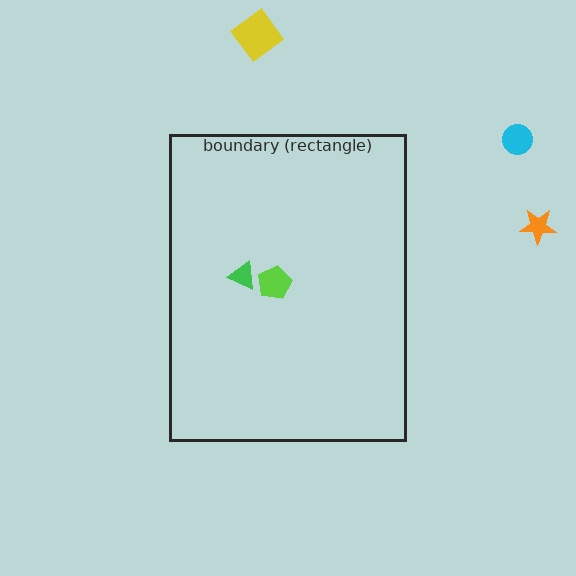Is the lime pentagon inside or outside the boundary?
Inside.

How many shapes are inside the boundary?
2 inside, 3 outside.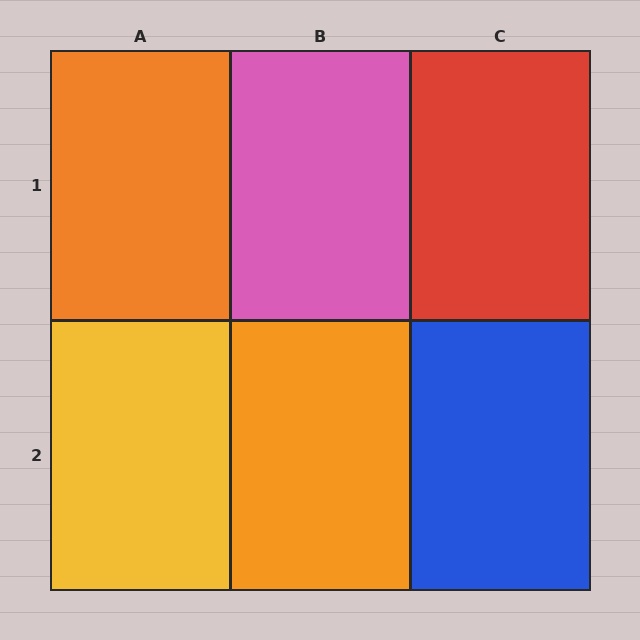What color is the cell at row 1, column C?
Red.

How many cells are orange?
2 cells are orange.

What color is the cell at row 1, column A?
Orange.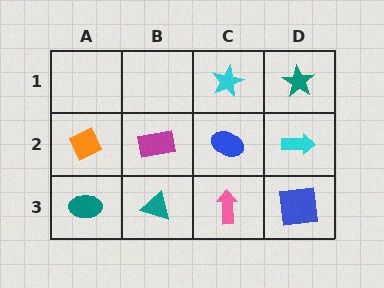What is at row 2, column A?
An orange diamond.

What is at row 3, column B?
A teal triangle.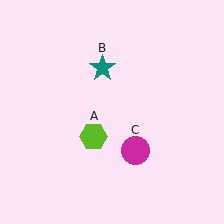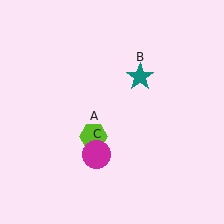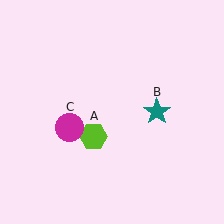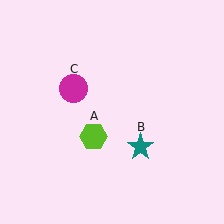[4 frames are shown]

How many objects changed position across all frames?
2 objects changed position: teal star (object B), magenta circle (object C).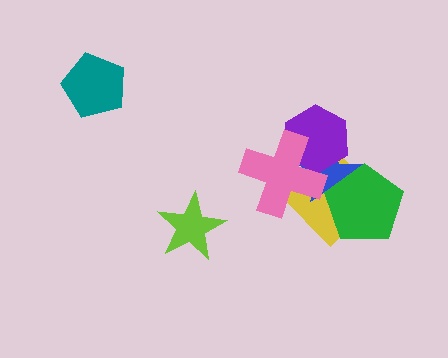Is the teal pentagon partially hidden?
No, no other shape covers it.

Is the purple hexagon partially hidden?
Yes, it is partially covered by another shape.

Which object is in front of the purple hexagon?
The pink cross is in front of the purple hexagon.